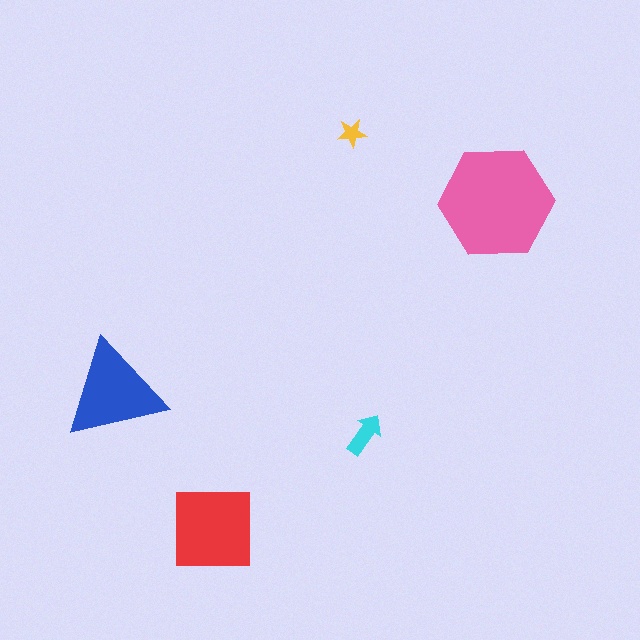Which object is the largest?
The pink hexagon.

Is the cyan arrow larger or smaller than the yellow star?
Larger.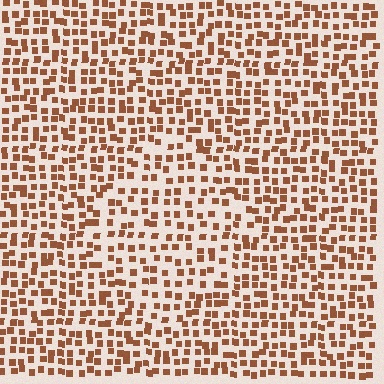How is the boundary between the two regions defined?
The boundary is defined by a change in element density (approximately 1.4x ratio). All elements are the same color, size, and shape.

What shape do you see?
I see a diamond.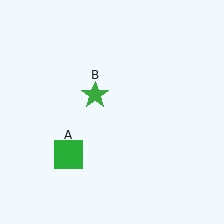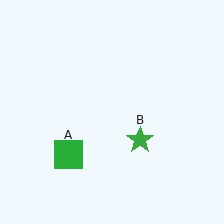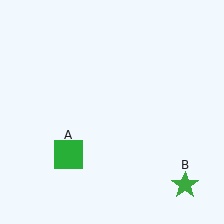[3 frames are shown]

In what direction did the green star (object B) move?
The green star (object B) moved down and to the right.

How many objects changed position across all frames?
1 object changed position: green star (object B).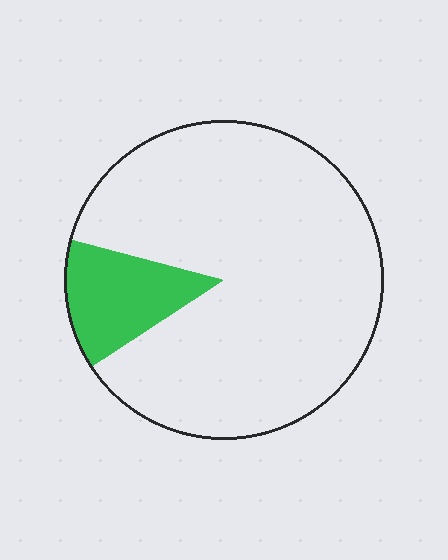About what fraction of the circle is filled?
About one eighth (1/8).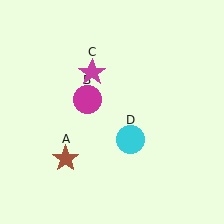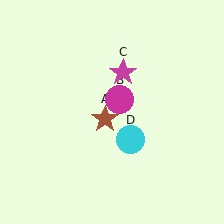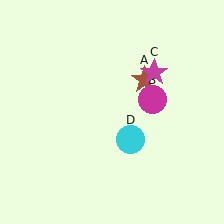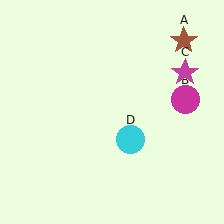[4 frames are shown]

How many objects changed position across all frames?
3 objects changed position: brown star (object A), magenta circle (object B), magenta star (object C).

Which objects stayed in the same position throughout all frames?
Cyan circle (object D) remained stationary.